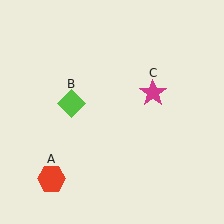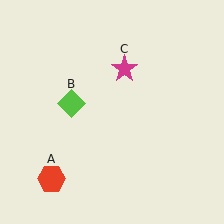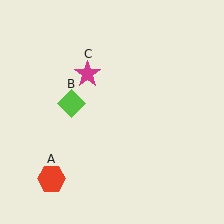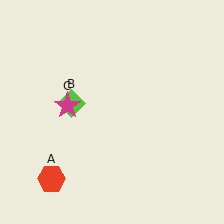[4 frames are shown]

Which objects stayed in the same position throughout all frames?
Red hexagon (object A) and lime diamond (object B) remained stationary.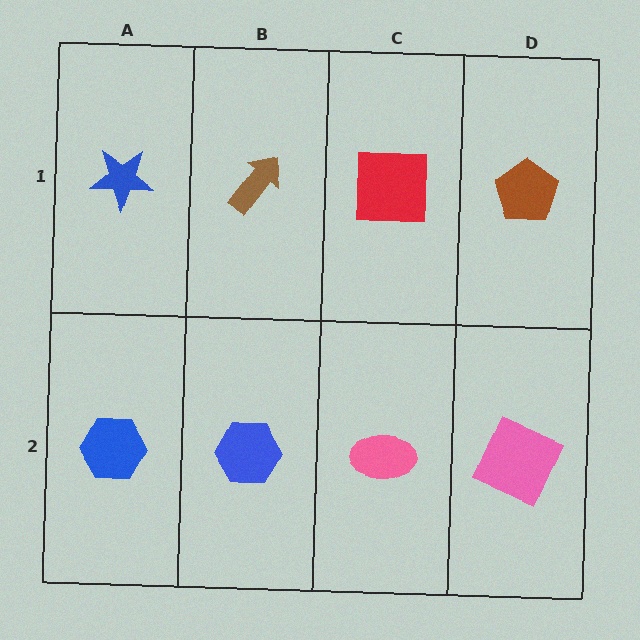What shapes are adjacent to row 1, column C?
A pink ellipse (row 2, column C), a brown arrow (row 1, column B), a brown pentagon (row 1, column D).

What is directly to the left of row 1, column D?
A red square.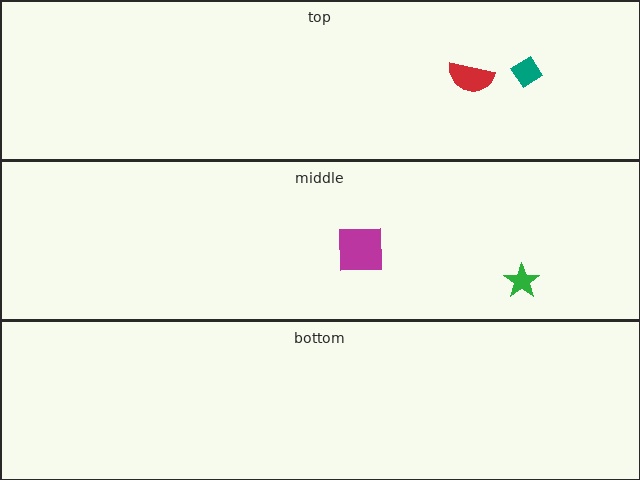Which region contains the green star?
The middle region.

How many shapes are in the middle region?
2.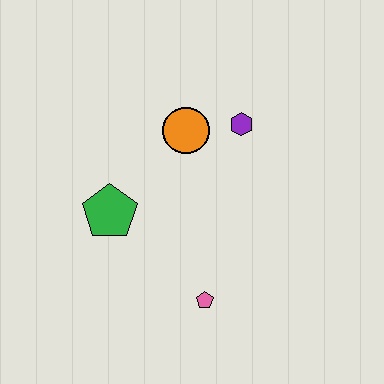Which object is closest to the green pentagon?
The orange circle is closest to the green pentagon.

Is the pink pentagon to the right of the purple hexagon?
No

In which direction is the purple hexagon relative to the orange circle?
The purple hexagon is to the right of the orange circle.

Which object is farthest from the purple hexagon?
The pink pentagon is farthest from the purple hexagon.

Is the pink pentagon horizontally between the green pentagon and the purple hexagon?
Yes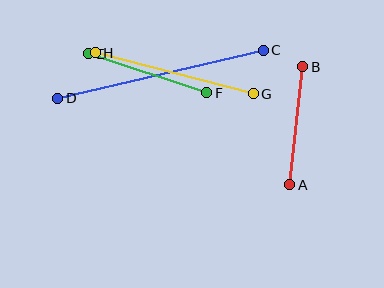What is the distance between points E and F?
The distance is approximately 125 pixels.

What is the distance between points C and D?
The distance is approximately 211 pixels.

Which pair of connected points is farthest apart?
Points C and D are farthest apart.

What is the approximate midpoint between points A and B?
The midpoint is at approximately (296, 126) pixels.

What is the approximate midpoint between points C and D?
The midpoint is at approximately (160, 74) pixels.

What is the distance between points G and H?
The distance is approximately 163 pixels.